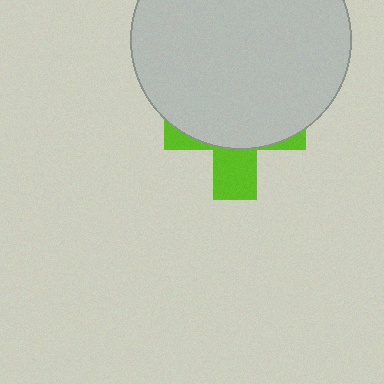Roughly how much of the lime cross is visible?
A small part of it is visible (roughly 32%).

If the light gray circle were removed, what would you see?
You would see the complete lime cross.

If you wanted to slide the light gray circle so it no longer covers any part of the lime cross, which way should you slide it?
Slide it up — that is the most direct way to separate the two shapes.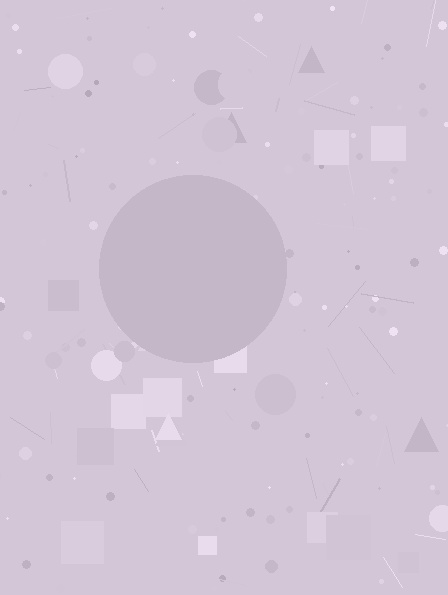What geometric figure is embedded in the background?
A circle is embedded in the background.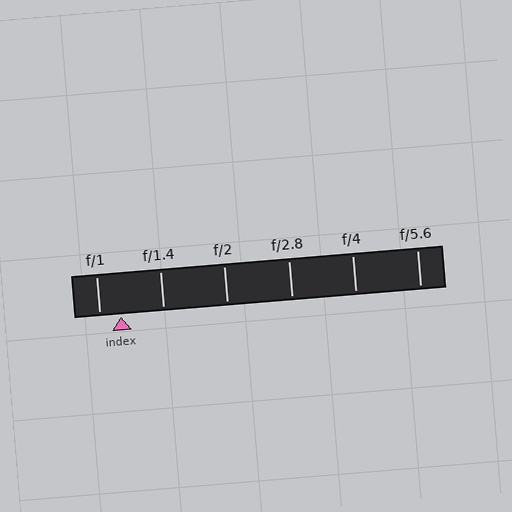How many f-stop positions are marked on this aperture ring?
There are 6 f-stop positions marked.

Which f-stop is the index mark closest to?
The index mark is closest to f/1.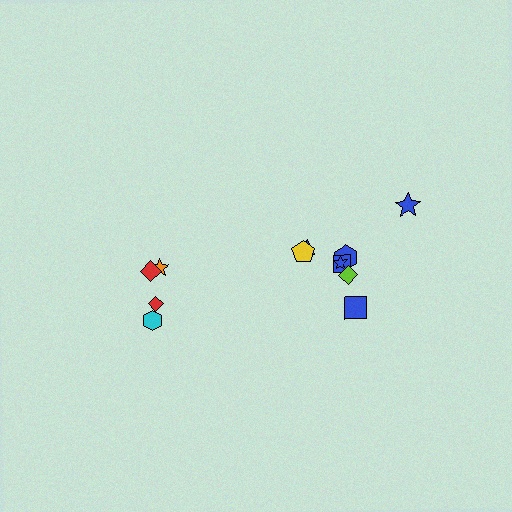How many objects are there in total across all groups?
There are 12 objects.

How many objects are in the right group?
There are 8 objects.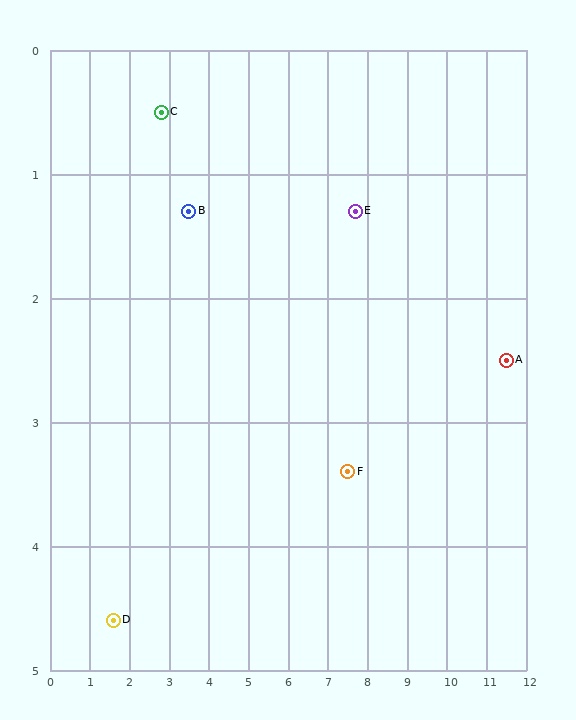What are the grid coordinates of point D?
Point D is at approximately (1.6, 4.6).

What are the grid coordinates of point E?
Point E is at approximately (7.7, 1.3).